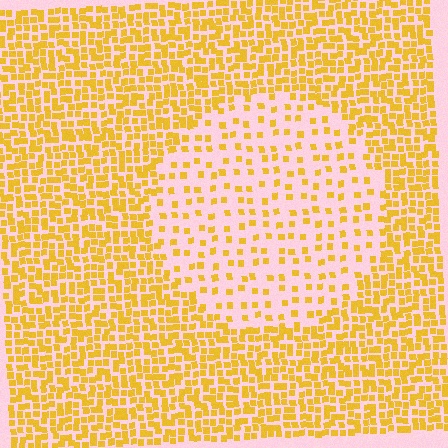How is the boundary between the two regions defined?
The boundary is defined by a change in element density (approximately 2.6x ratio). All elements are the same color, size, and shape.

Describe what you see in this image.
The image contains small yellow elements arranged at two different densities. A circle-shaped region is visible where the elements are less densely packed than the surrounding area.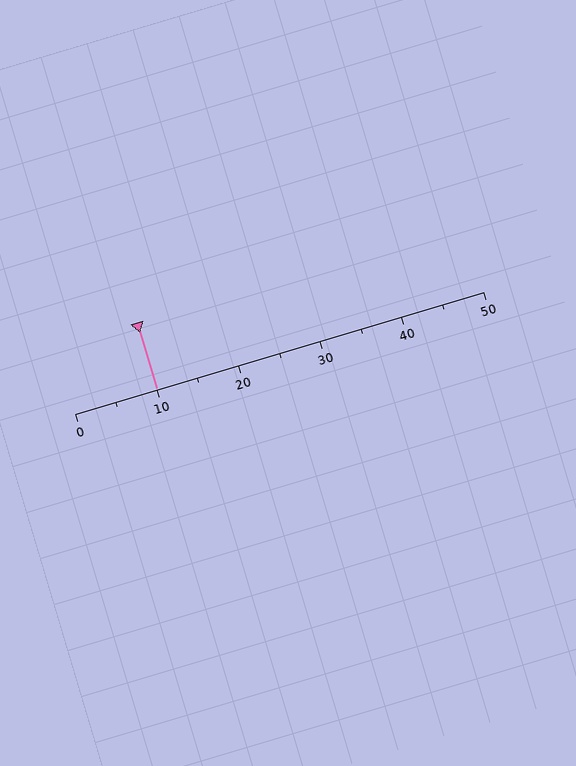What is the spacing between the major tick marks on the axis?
The major ticks are spaced 10 apart.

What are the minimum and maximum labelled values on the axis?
The axis runs from 0 to 50.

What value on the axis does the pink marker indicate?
The marker indicates approximately 10.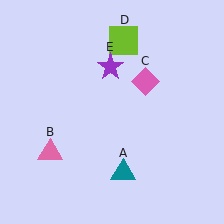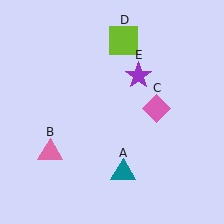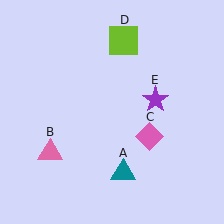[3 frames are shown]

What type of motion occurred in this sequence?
The pink diamond (object C), purple star (object E) rotated clockwise around the center of the scene.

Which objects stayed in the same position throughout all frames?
Teal triangle (object A) and pink triangle (object B) and lime square (object D) remained stationary.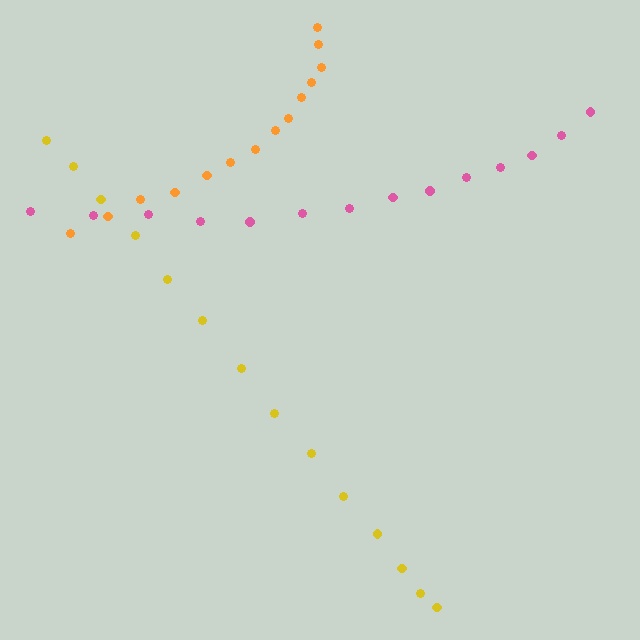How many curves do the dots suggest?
There are 3 distinct paths.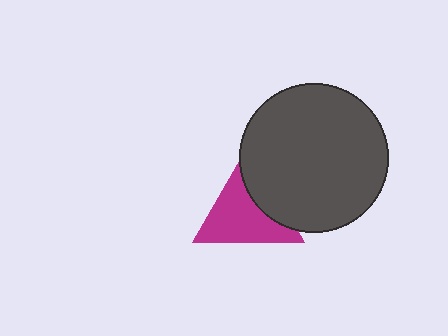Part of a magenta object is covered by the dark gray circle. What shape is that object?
It is a triangle.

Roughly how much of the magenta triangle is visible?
Most of it is visible (roughly 68%).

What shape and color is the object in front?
The object in front is a dark gray circle.